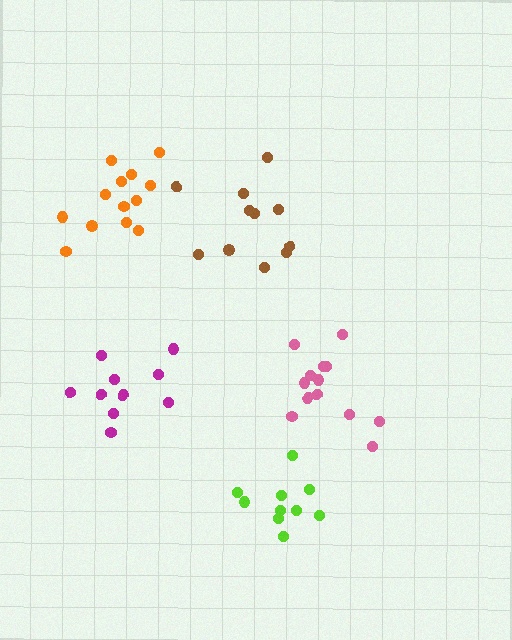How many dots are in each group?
Group 1: 11 dots, Group 2: 10 dots, Group 3: 13 dots, Group 4: 13 dots, Group 5: 10 dots (57 total).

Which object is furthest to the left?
The orange cluster is leftmost.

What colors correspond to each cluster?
The clusters are colored: brown, magenta, pink, orange, lime.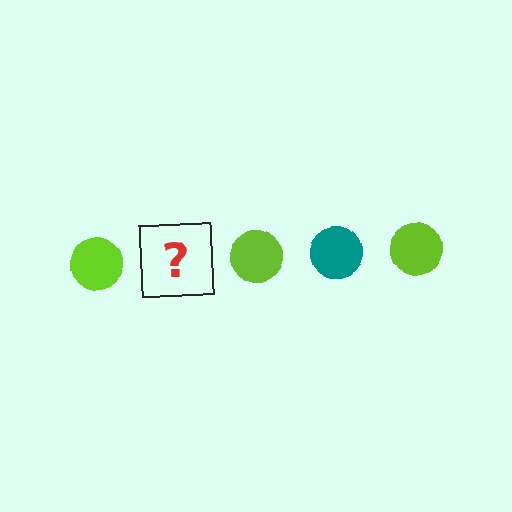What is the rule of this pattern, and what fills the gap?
The rule is that the pattern cycles through lime, teal circles. The gap should be filled with a teal circle.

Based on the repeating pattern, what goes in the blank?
The blank should be a teal circle.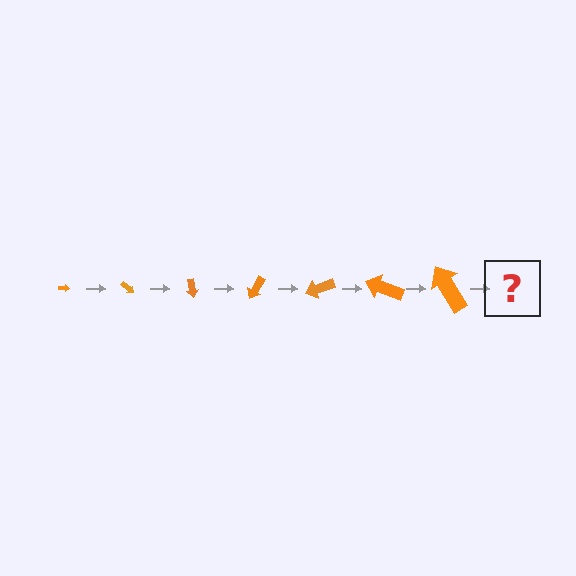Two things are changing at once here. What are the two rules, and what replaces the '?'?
The two rules are that the arrow grows larger each step and it rotates 40 degrees each step. The '?' should be an arrow, larger than the previous one and rotated 280 degrees from the start.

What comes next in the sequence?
The next element should be an arrow, larger than the previous one and rotated 280 degrees from the start.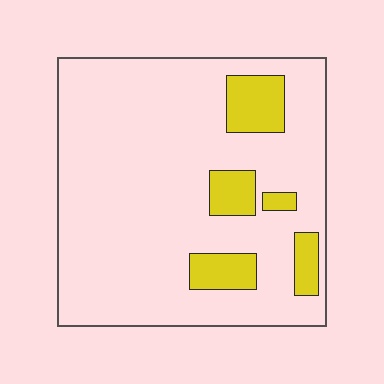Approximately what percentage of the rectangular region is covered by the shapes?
Approximately 15%.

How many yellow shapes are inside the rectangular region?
5.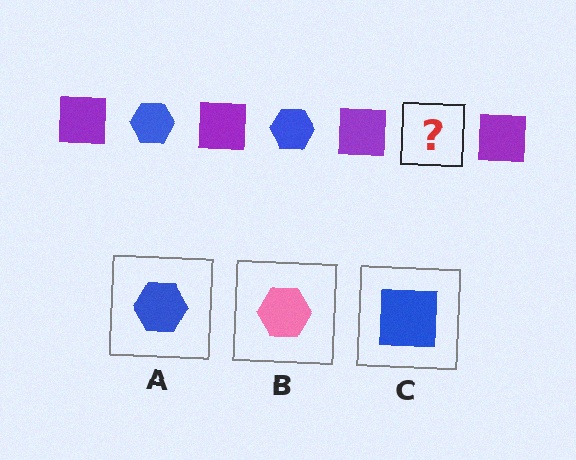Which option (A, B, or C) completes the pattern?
A.